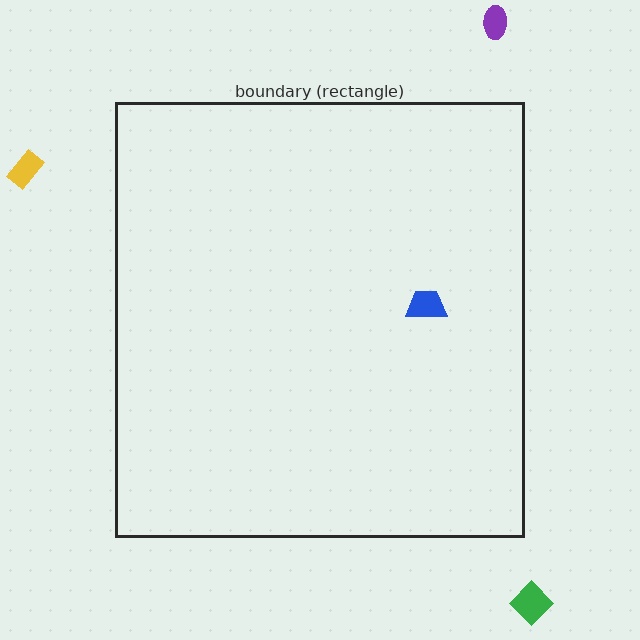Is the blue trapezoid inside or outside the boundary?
Inside.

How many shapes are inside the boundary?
1 inside, 3 outside.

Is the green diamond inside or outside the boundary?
Outside.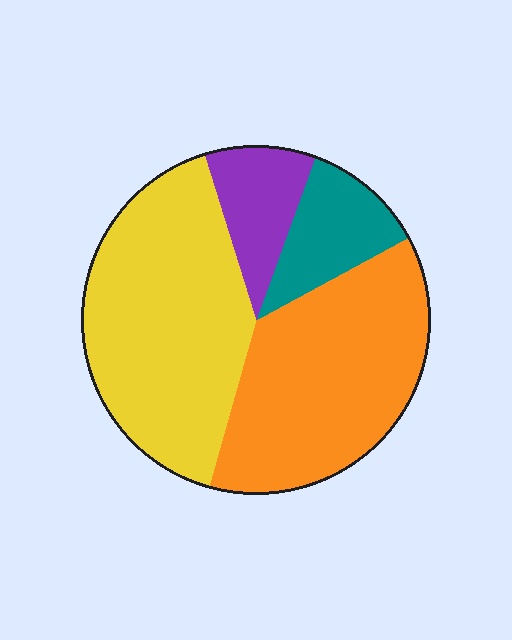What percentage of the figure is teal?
Teal takes up about one eighth (1/8) of the figure.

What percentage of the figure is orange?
Orange takes up about three eighths (3/8) of the figure.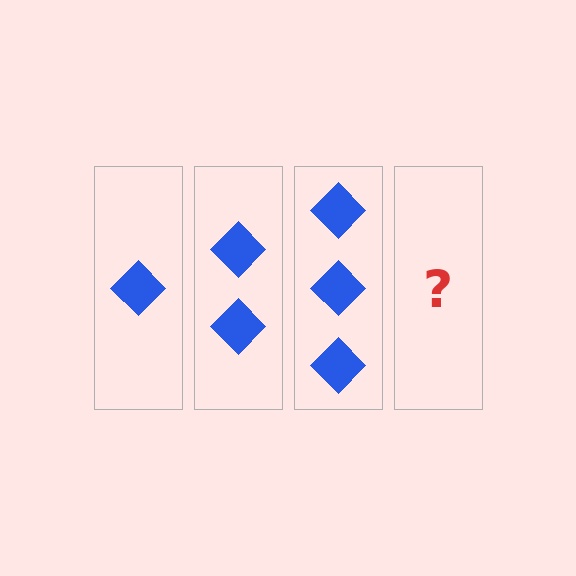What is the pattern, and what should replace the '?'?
The pattern is that each step adds one more diamond. The '?' should be 4 diamonds.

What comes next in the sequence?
The next element should be 4 diamonds.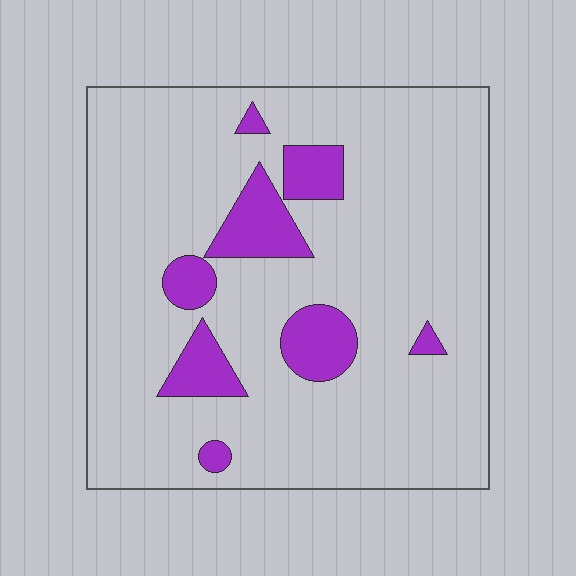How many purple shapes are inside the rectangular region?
8.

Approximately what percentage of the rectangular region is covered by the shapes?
Approximately 15%.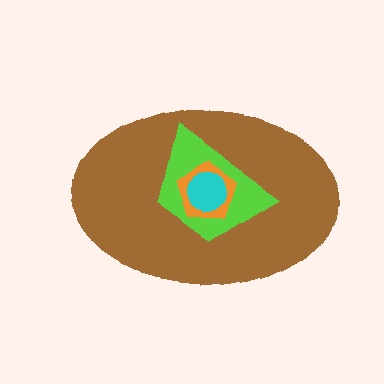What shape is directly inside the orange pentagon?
The cyan circle.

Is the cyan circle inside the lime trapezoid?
Yes.